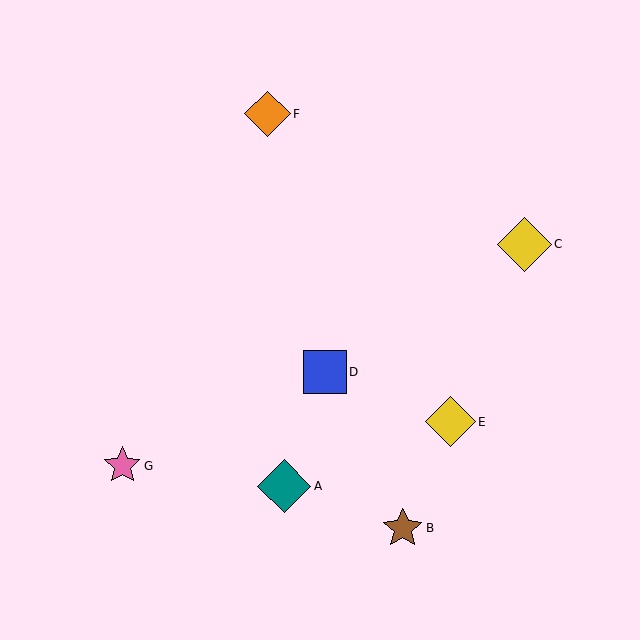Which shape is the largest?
The yellow diamond (labeled C) is the largest.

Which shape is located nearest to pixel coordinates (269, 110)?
The orange diamond (labeled F) at (267, 114) is nearest to that location.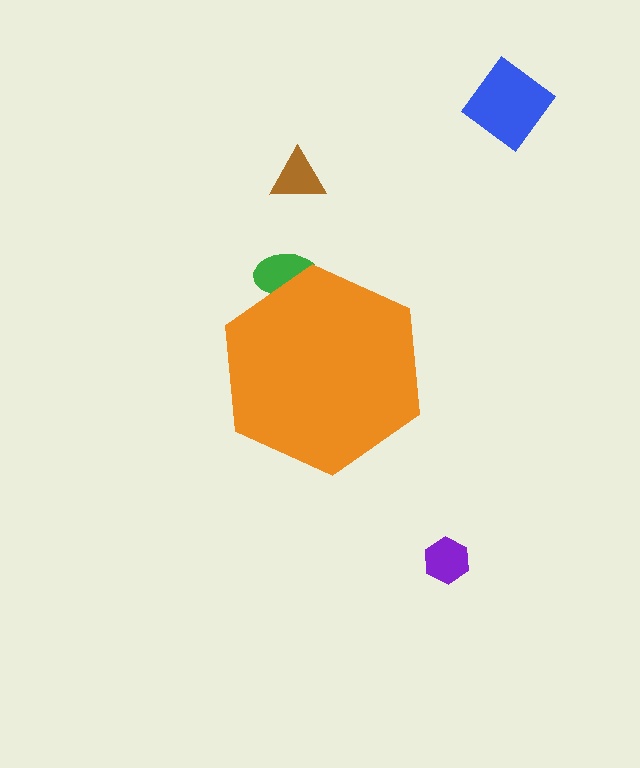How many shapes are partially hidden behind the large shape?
1 shape is partially hidden.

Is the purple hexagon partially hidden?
No, the purple hexagon is fully visible.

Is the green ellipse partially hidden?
Yes, the green ellipse is partially hidden behind the orange hexagon.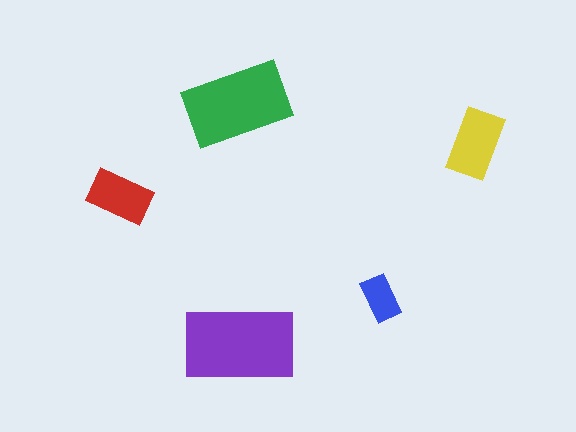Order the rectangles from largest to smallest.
the purple one, the green one, the yellow one, the red one, the blue one.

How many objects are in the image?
There are 5 objects in the image.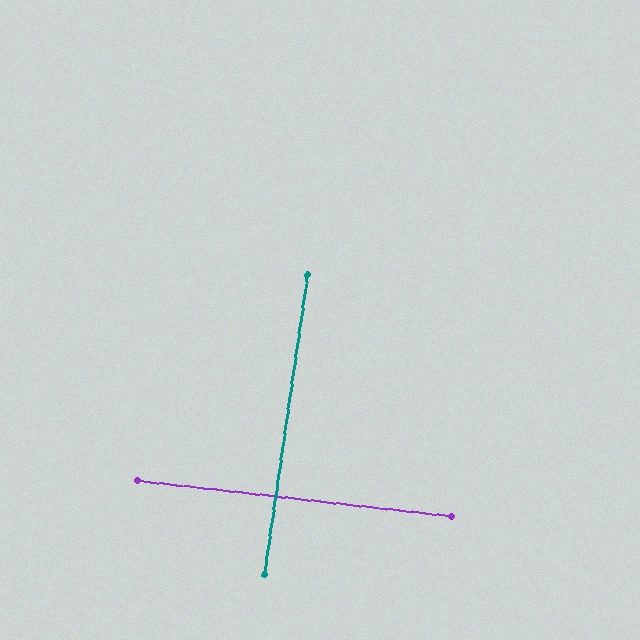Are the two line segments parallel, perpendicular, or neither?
Perpendicular — they meet at approximately 88°.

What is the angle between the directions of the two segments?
Approximately 88 degrees.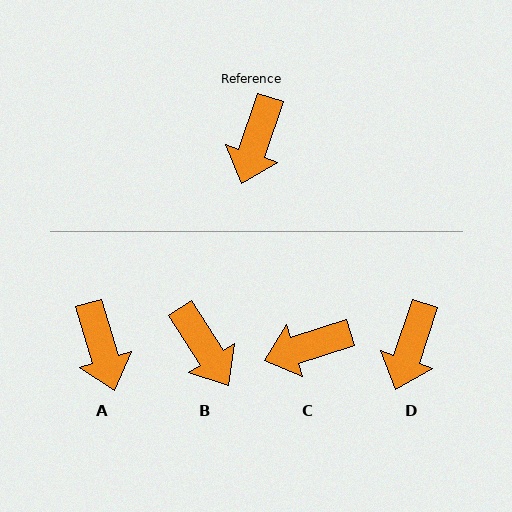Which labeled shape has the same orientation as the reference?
D.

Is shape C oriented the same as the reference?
No, it is off by about 53 degrees.